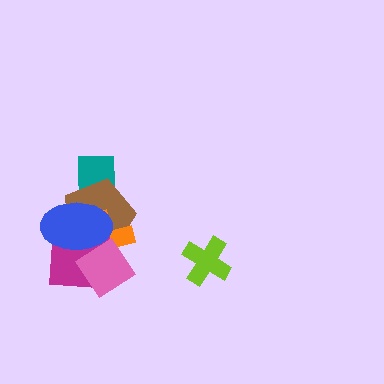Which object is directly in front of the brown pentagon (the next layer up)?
The orange cross is directly in front of the brown pentagon.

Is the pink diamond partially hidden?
Yes, it is partially covered by another shape.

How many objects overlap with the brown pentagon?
5 objects overlap with the brown pentagon.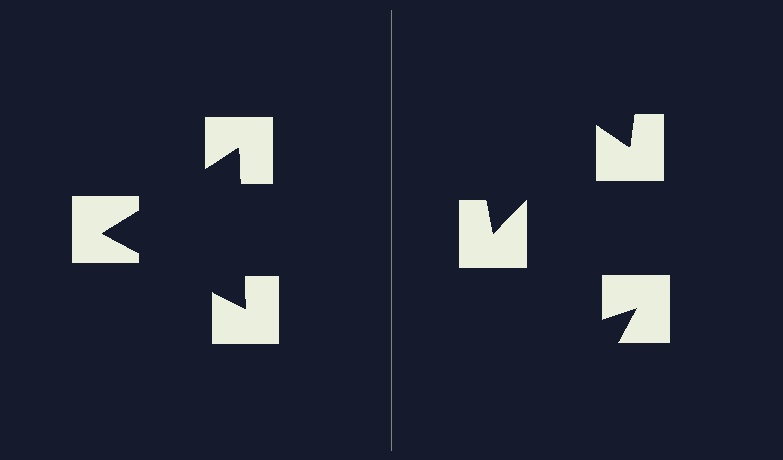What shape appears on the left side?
An illusory triangle.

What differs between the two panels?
The notched squares are positioned identically on both sides; only the wedge orientations differ. On the left they align to a triangle; on the right they are misaligned.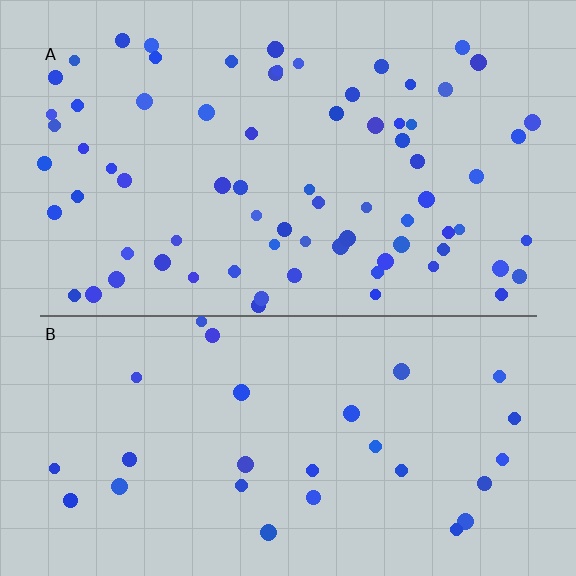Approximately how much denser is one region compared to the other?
Approximately 2.6× — region A over region B.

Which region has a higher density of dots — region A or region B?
A (the top).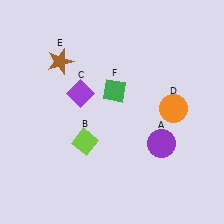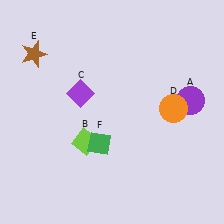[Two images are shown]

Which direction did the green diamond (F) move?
The green diamond (F) moved down.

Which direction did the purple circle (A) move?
The purple circle (A) moved up.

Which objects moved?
The objects that moved are: the purple circle (A), the brown star (E), the green diamond (F).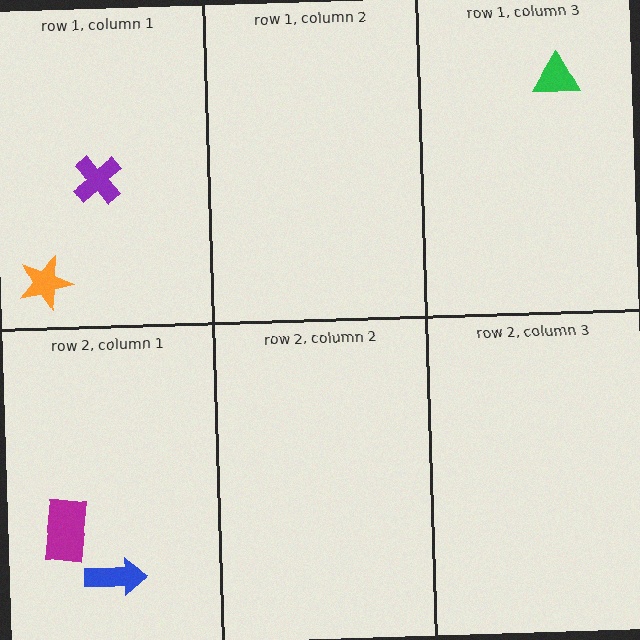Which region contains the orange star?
The row 1, column 1 region.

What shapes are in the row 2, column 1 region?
The blue arrow, the magenta rectangle.